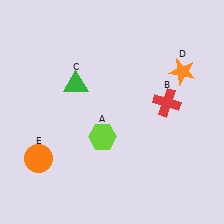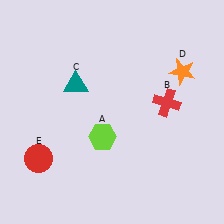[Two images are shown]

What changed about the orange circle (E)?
In Image 1, E is orange. In Image 2, it changed to red.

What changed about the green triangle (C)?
In Image 1, C is green. In Image 2, it changed to teal.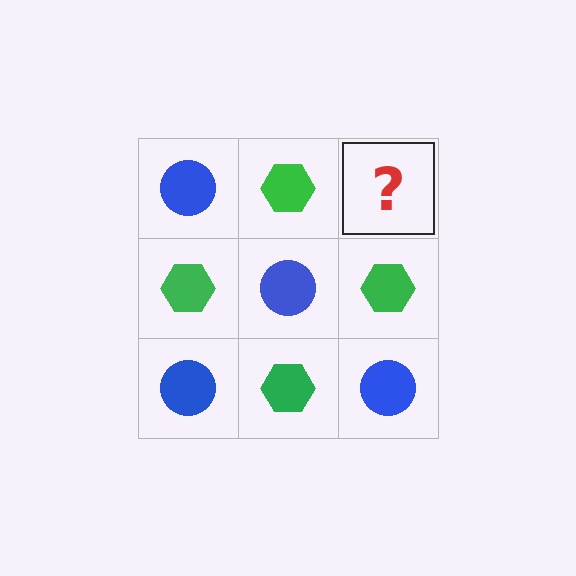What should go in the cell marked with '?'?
The missing cell should contain a blue circle.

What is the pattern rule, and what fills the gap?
The rule is that it alternates blue circle and green hexagon in a checkerboard pattern. The gap should be filled with a blue circle.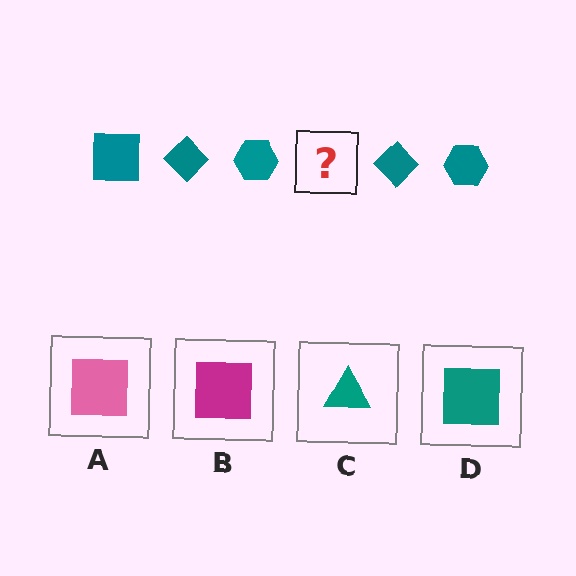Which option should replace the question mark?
Option D.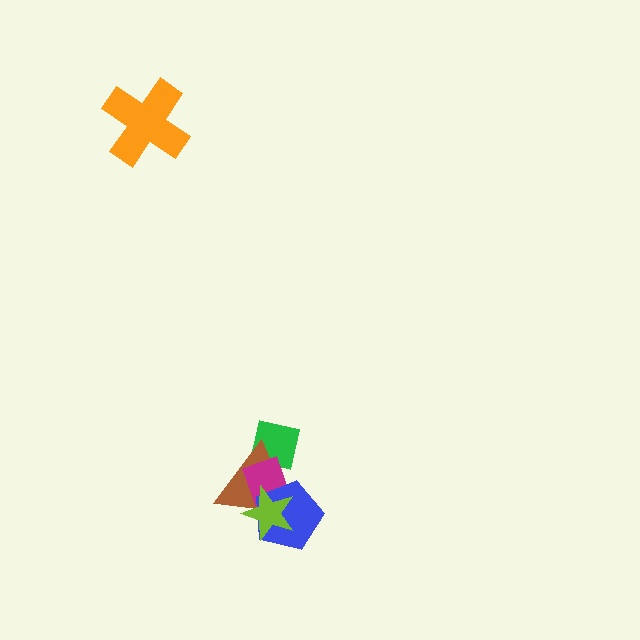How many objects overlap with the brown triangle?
4 objects overlap with the brown triangle.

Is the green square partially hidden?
Yes, it is partially covered by another shape.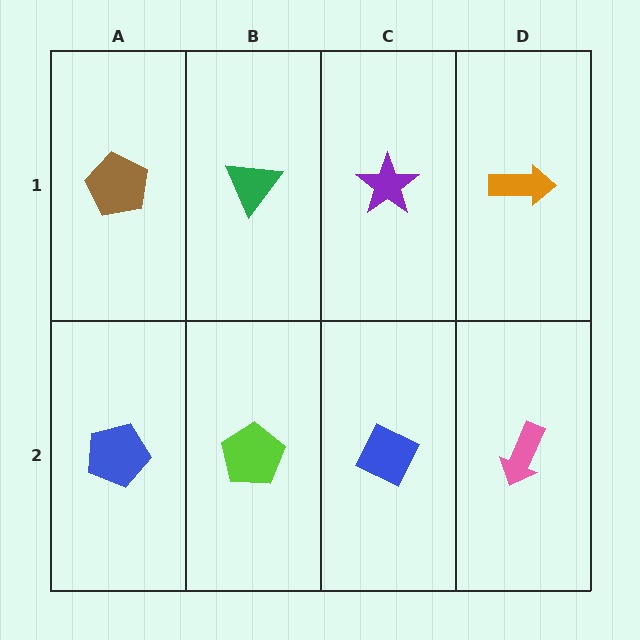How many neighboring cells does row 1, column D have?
2.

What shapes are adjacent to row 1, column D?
A pink arrow (row 2, column D), a purple star (row 1, column C).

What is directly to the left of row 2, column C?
A lime pentagon.